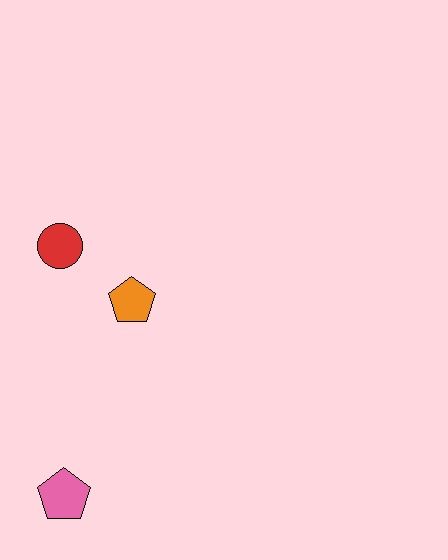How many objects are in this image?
There are 3 objects.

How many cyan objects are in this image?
There are no cyan objects.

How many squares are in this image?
There are no squares.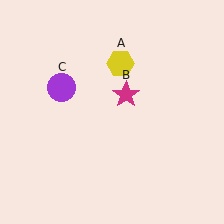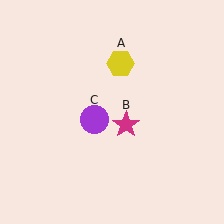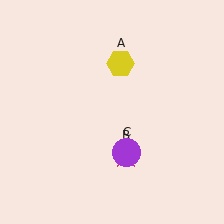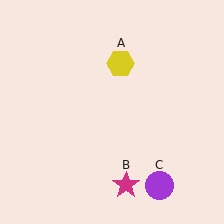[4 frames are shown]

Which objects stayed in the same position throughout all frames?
Yellow hexagon (object A) remained stationary.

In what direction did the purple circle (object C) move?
The purple circle (object C) moved down and to the right.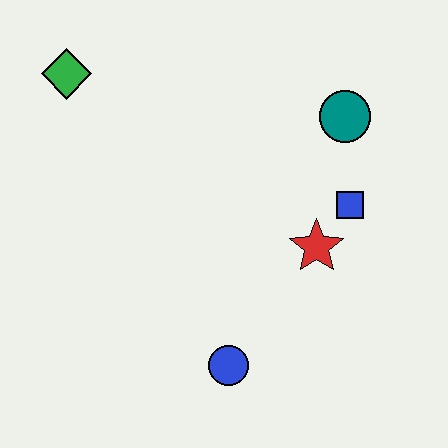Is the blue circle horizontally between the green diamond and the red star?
Yes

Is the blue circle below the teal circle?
Yes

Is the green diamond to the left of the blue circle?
Yes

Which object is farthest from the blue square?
The green diamond is farthest from the blue square.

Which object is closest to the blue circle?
The red star is closest to the blue circle.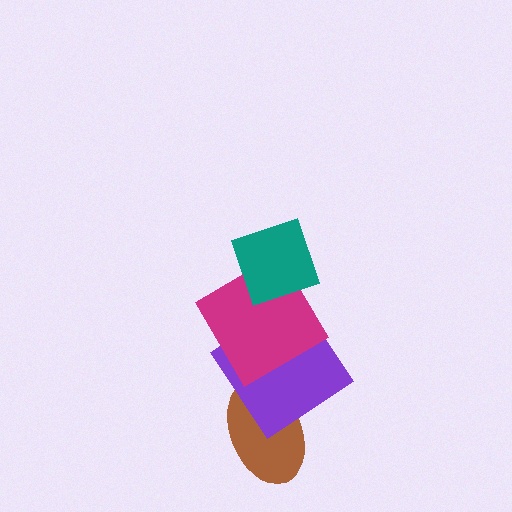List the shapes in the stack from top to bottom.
From top to bottom: the teal diamond, the magenta diamond, the purple diamond, the brown ellipse.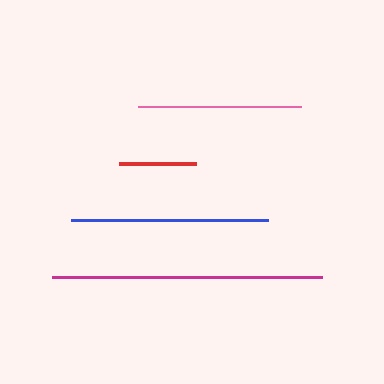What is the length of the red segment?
The red segment is approximately 77 pixels long.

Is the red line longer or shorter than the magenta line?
The magenta line is longer than the red line.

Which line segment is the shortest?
The red line is the shortest at approximately 77 pixels.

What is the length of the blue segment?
The blue segment is approximately 197 pixels long.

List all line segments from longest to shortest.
From longest to shortest: magenta, blue, pink, red.